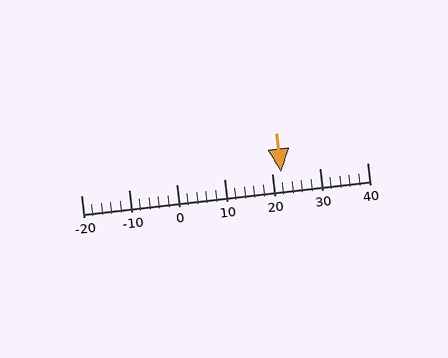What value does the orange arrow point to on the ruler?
The orange arrow points to approximately 22.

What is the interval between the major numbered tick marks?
The major tick marks are spaced 10 units apart.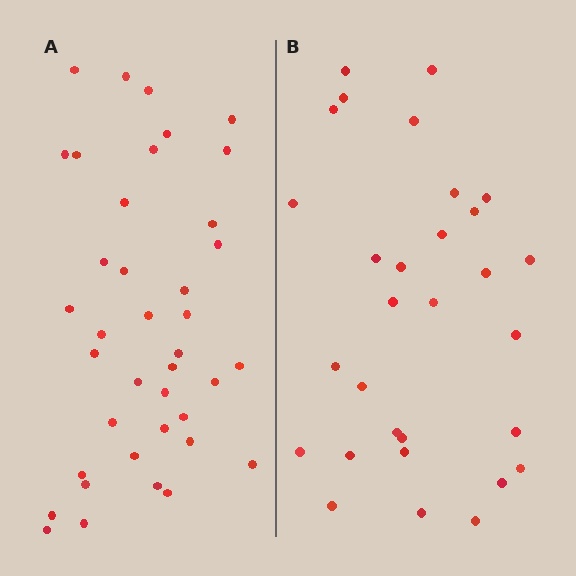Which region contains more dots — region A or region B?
Region A (the left region) has more dots.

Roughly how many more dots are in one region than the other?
Region A has roughly 8 or so more dots than region B.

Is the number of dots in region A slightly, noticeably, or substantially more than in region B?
Region A has noticeably more, but not dramatically so. The ratio is roughly 1.3 to 1.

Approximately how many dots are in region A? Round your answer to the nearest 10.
About 40 dots. (The exact count is 39, which rounds to 40.)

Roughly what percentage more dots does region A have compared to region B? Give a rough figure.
About 30% more.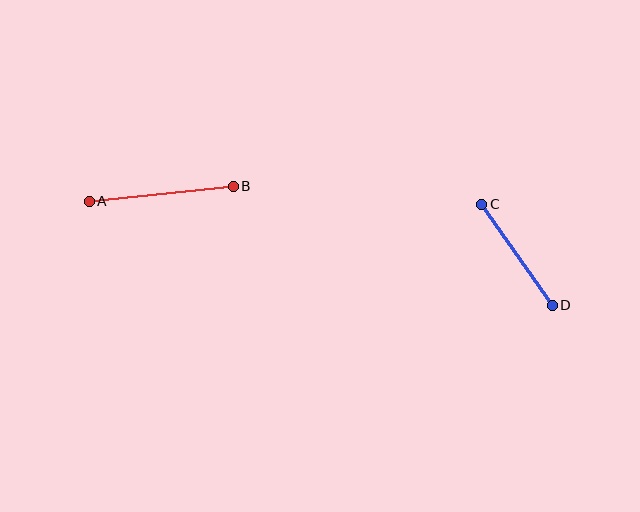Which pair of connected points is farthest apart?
Points A and B are farthest apart.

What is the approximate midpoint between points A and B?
The midpoint is at approximately (161, 194) pixels.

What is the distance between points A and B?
The distance is approximately 145 pixels.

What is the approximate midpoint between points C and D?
The midpoint is at approximately (517, 255) pixels.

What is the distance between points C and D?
The distance is approximately 123 pixels.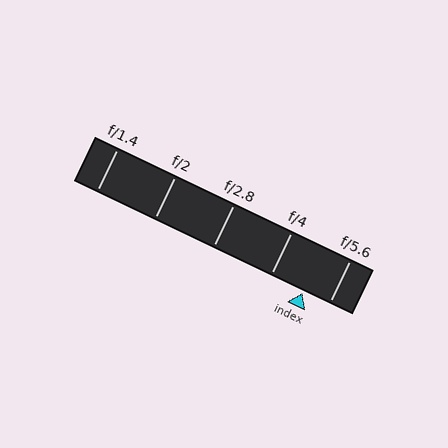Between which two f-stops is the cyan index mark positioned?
The index mark is between f/4 and f/5.6.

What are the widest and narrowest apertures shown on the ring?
The widest aperture shown is f/1.4 and the narrowest is f/5.6.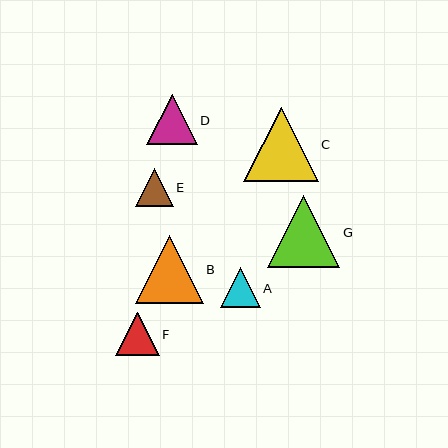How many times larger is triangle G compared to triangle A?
Triangle G is approximately 1.8 times the size of triangle A.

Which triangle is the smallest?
Triangle E is the smallest with a size of approximately 38 pixels.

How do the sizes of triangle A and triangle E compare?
Triangle A and triangle E are approximately the same size.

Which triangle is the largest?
Triangle C is the largest with a size of approximately 75 pixels.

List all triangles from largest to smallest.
From largest to smallest: C, G, B, D, F, A, E.